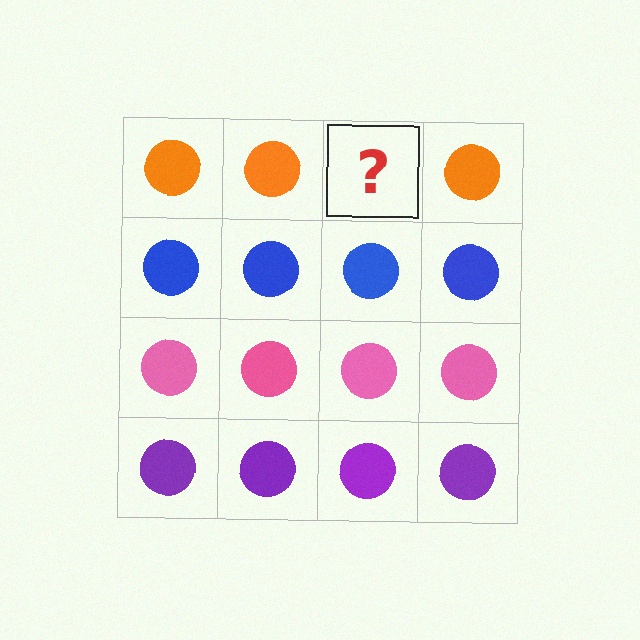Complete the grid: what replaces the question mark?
The question mark should be replaced with an orange circle.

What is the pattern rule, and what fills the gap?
The rule is that each row has a consistent color. The gap should be filled with an orange circle.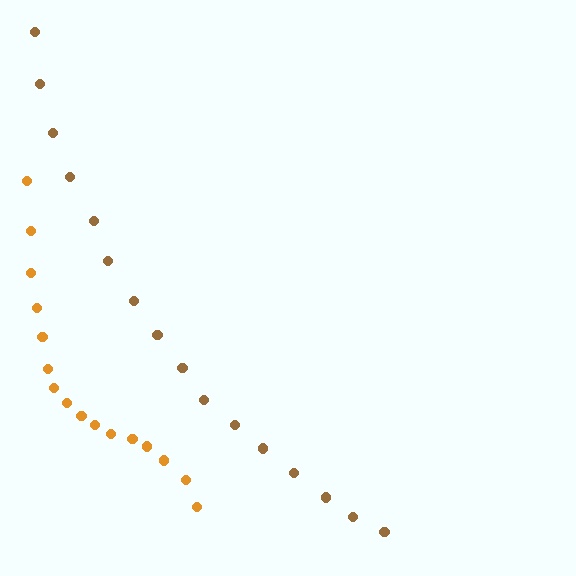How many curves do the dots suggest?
There are 2 distinct paths.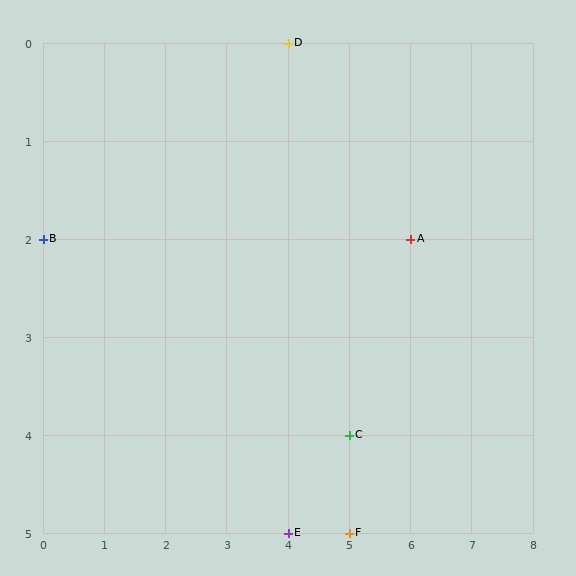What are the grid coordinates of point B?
Point B is at grid coordinates (0, 2).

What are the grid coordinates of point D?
Point D is at grid coordinates (4, 0).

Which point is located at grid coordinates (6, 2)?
Point A is at (6, 2).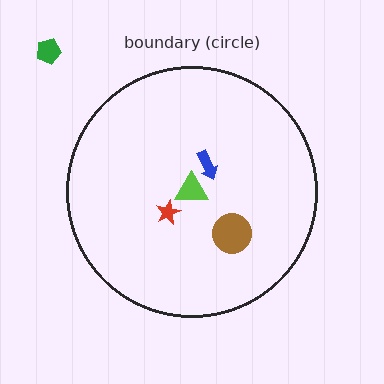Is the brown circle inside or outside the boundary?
Inside.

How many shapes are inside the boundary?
4 inside, 1 outside.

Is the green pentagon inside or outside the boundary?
Outside.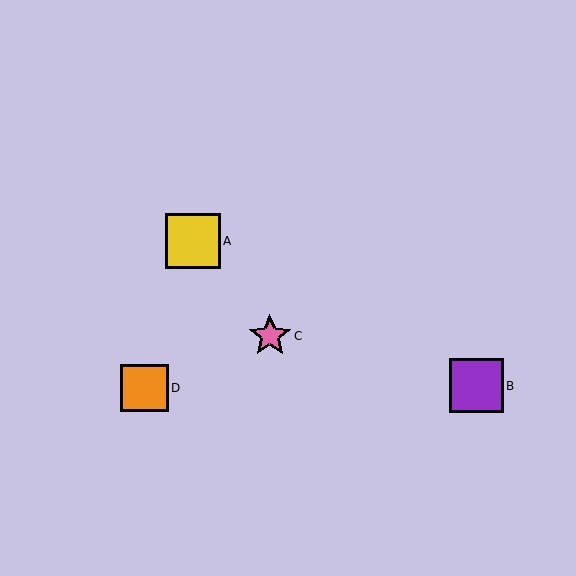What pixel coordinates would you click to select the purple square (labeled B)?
Click at (477, 386) to select the purple square B.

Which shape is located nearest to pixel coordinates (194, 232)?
The yellow square (labeled A) at (193, 241) is nearest to that location.